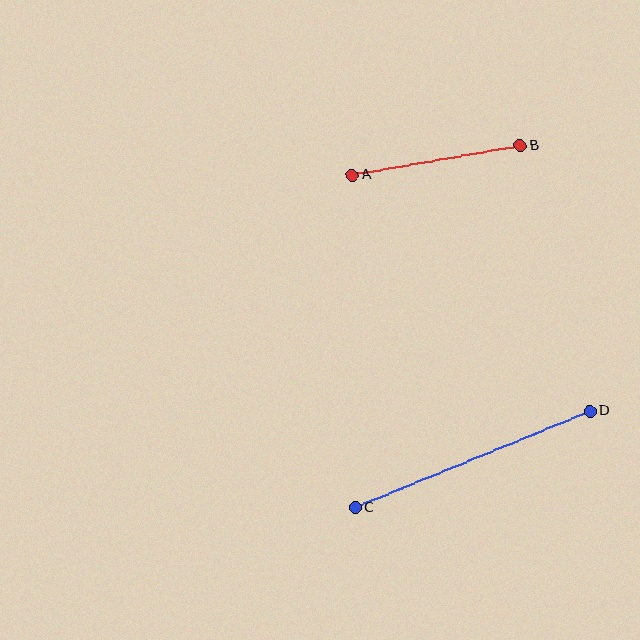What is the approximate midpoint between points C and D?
The midpoint is at approximately (473, 459) pixels.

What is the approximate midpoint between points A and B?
The midpoint is at approximately (436, 160) pixels.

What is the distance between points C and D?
The distance is approximately 253 pixels.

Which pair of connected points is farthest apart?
Points C and D are farthest apart.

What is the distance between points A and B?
The distance is approximately 171 pixels.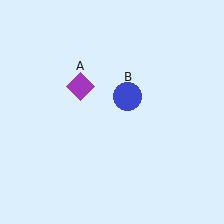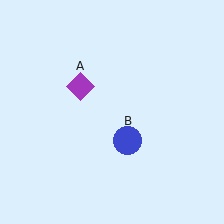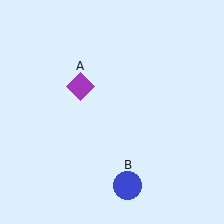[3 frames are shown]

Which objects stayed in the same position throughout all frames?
Purple diamond (object A) remained stationary.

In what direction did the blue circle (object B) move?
The blue circle (object B) moved down.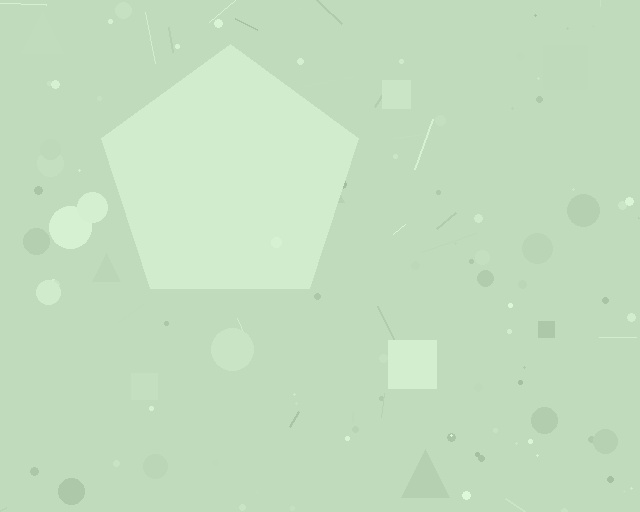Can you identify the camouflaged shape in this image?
The camouflaged shape is a pentagon.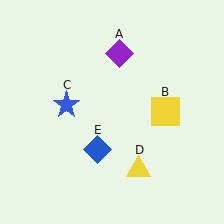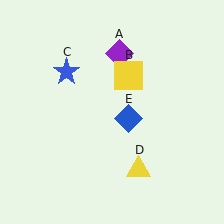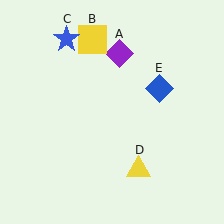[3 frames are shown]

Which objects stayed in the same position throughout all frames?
Purple diamond (object A) and yellow triangle (object D) remained stationary.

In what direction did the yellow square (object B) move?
The yellow square (object B) moved up and to the left.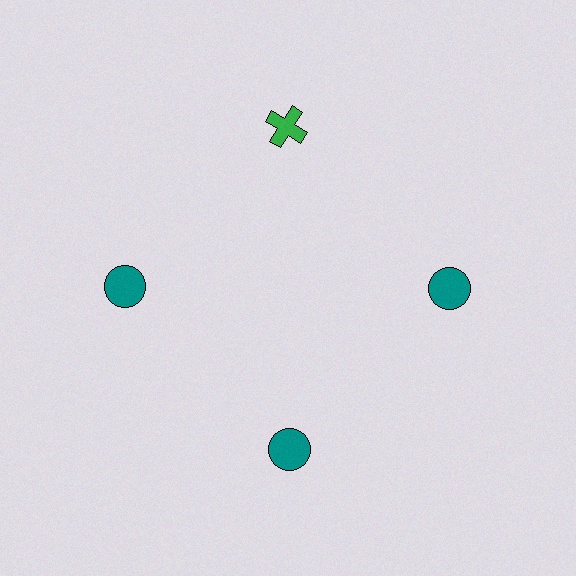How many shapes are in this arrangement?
There are 4 shapes arranged in a ring pattern.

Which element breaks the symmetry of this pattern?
The green cross at roughly the 12 o'clock position breaks the symmetry. All other shapes are teal circles.